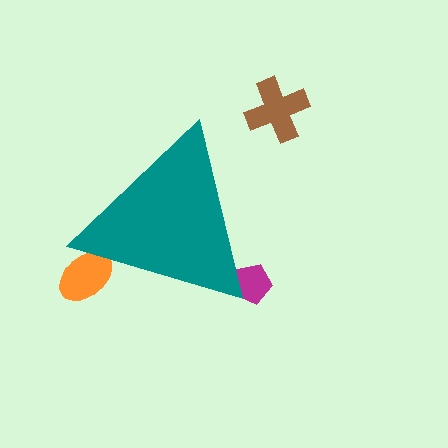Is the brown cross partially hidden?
No, the brown cross is fully visible.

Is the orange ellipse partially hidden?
Yes, the orange ellipse is partially hidden behind the teal triangle.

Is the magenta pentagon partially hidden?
Yes, the magenta pentagon is partially hidden behind the teal triangle.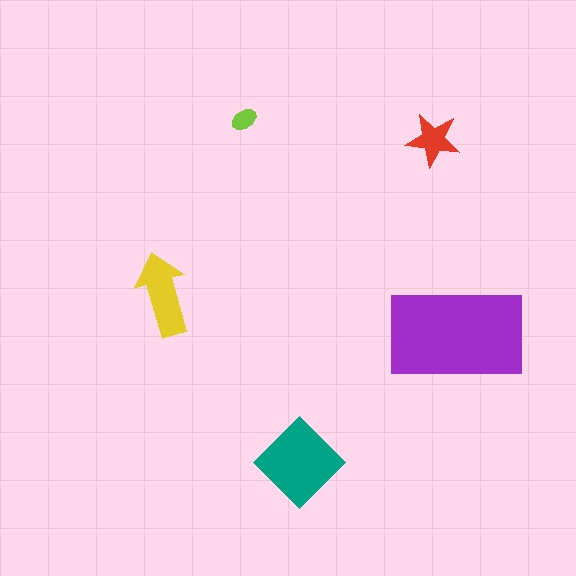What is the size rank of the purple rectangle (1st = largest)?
1st.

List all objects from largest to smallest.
The purple rectangle, the teal diamond, the yellow arrow, the red star, the lime ellipse.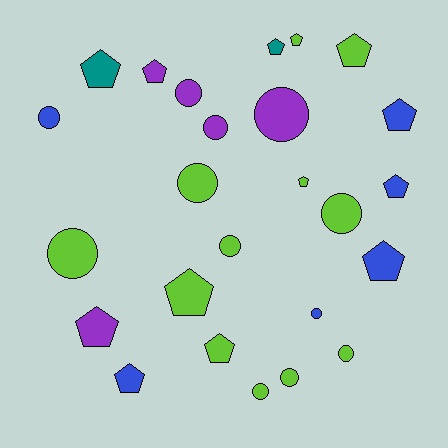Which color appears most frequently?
Lime, with 12 objects.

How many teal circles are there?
There are no teal circles.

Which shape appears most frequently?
Pentagon, with 13 objects.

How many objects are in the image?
There are 25 objects.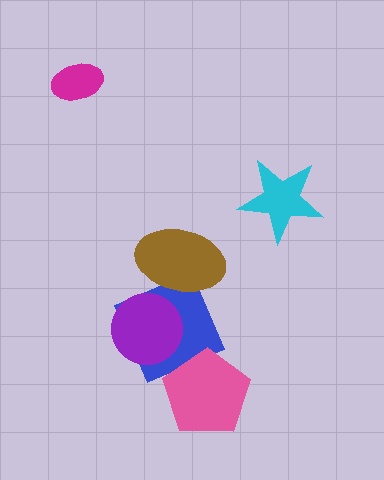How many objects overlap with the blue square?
3 objects overlap with the blue square.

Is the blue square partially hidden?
Yes, it is partially covered by another shape.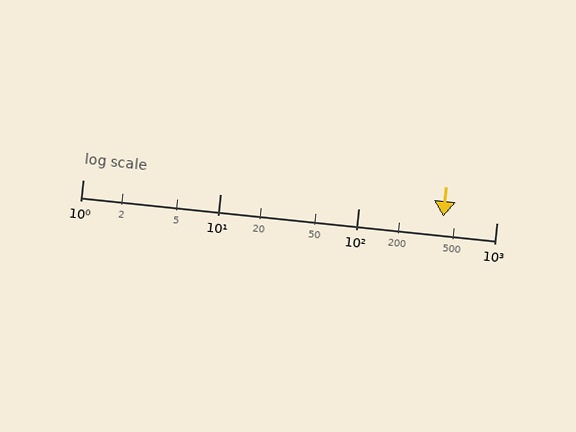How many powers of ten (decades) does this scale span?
The scale spans 3 decades, from 1 to 1000.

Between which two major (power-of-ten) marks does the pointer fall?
The pointer is between 100 and 1000.